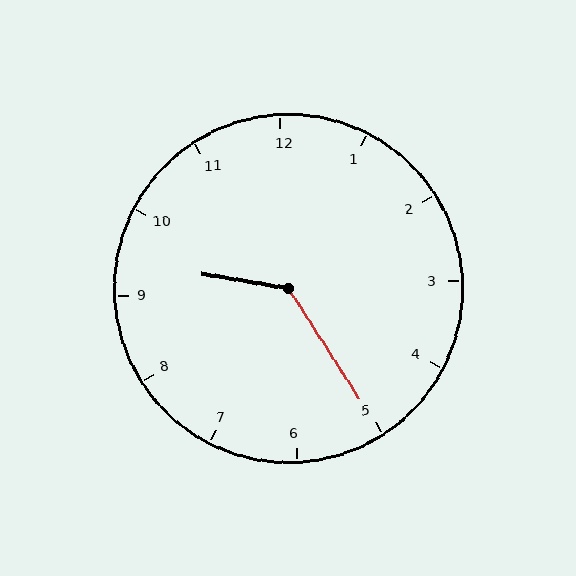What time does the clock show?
9:25.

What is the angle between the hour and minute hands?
Approximately 132 degrees.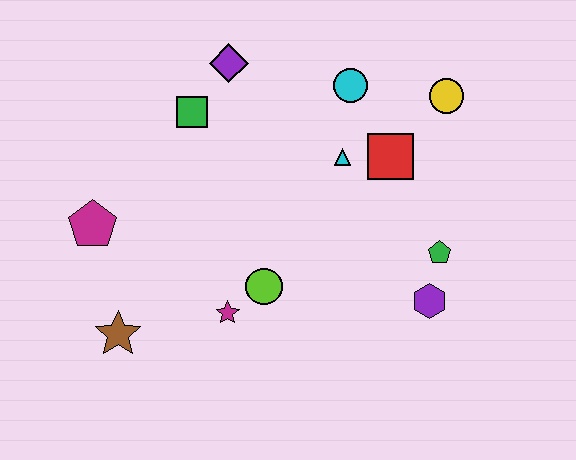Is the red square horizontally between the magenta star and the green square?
No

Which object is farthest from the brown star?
The yellow circle is farthest from the brown star.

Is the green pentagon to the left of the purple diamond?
No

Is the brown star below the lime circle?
Yes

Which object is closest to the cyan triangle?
The red square is closest to the cyan triangle.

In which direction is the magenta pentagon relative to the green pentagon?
The magenta pentagon is to the left of the green pentagon.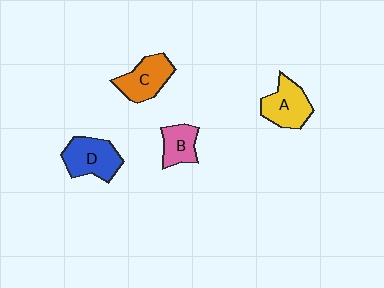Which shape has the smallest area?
Shape B (pink).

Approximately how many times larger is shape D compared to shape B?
Approximately 1.5 times.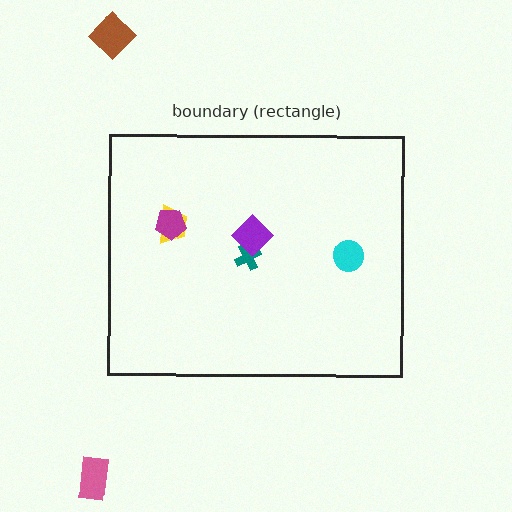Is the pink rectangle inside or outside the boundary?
Outside.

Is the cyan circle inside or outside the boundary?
Inside.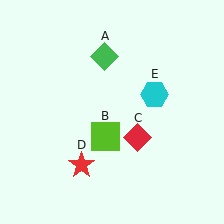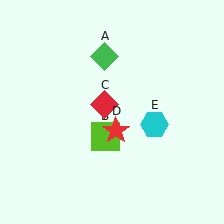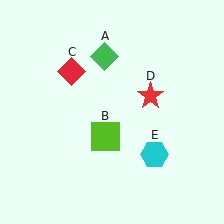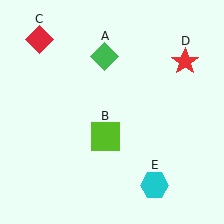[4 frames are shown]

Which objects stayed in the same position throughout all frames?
Green diamond (object A) and lime square (object B) remained stationary.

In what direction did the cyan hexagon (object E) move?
The cyan hexagon (object E) moved down.